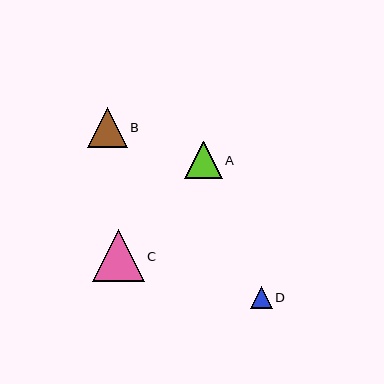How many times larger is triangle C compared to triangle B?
Triangle C is approximately 1.3 times the size of triangle B.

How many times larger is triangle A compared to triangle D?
Triangle A is approximately 1.7 times the size of triangle D.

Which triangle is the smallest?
Triangle D is the smallest with a size of approximately 22 pixels.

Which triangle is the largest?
Triangle C is the largest with a size of approximately 52 pixels.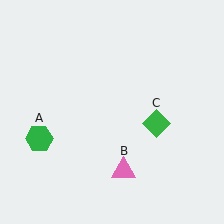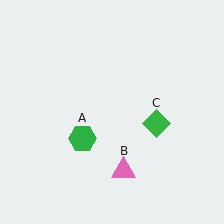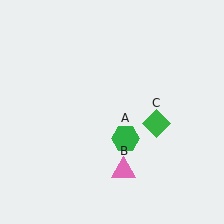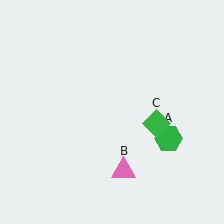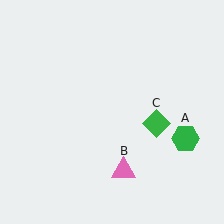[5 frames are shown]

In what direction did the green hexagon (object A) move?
The green hexagon (object A) moved right.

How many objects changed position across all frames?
1 object changed position: green hexagon (object A).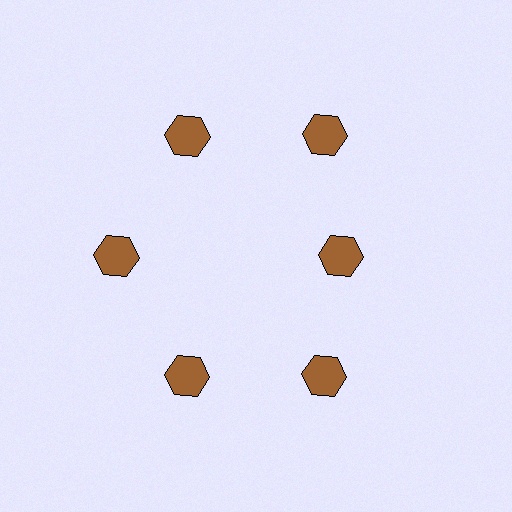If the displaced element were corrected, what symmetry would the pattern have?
It would have 6-fold rotational symmetry — the pattern would map onto itself every 60 degrees.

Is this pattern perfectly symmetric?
No. The 6 brown hexagons are arranged in a ring, but one element near the 3 o'clock position is pulled inward toward the center, breaking the 6-fold rotational symmetry.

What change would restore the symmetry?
The symmetry would be restored by moving it outward, back onto the ring so that all 6 hexagons sit at equal angles and equal distance from the center.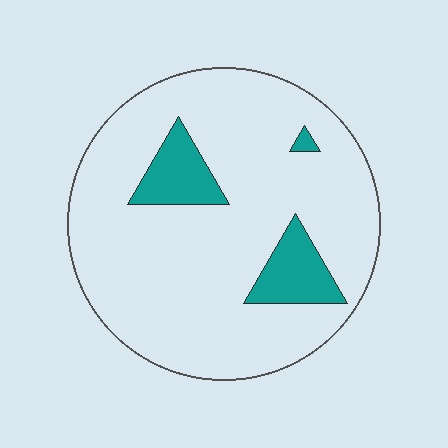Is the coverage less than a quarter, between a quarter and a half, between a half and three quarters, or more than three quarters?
Less than a quarter.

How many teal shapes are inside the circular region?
3.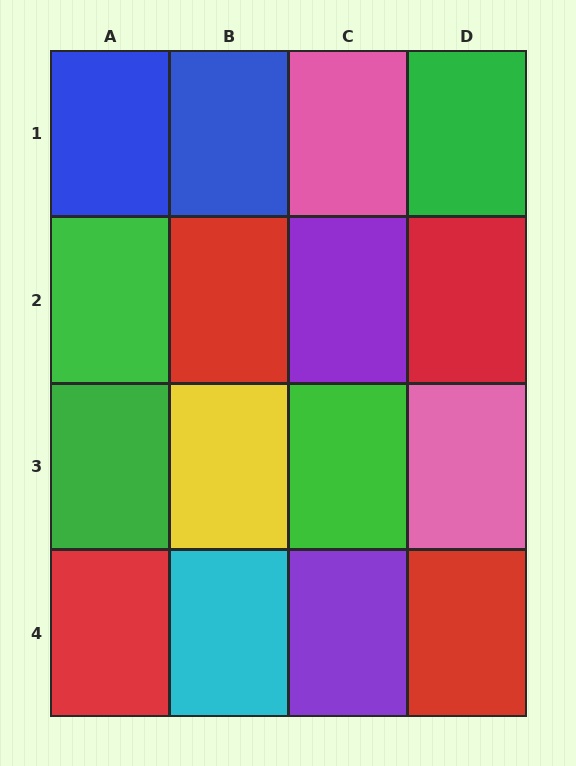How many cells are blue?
2 cells are blue.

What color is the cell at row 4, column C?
Purple.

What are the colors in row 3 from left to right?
Green, yellow, green, pink.